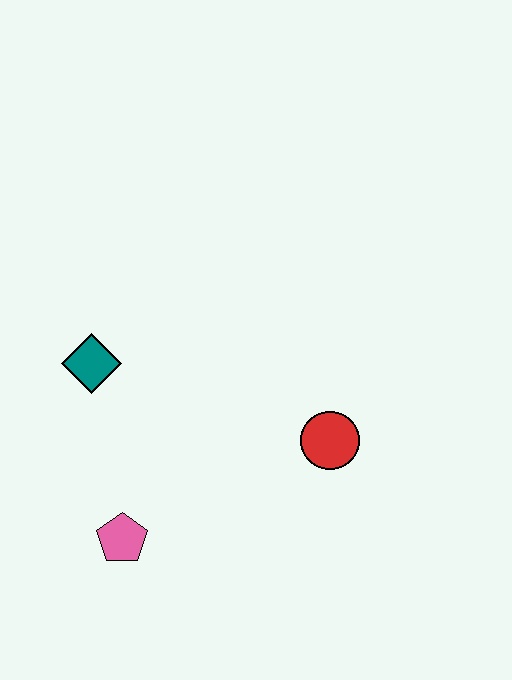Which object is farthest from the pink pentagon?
The red circle is farthest from the pink pentagon.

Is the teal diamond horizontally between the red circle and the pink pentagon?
No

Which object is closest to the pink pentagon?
The teal diamond is closest to the pink pentagon.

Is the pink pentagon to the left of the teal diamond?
No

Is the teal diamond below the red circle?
No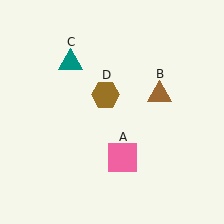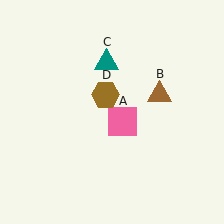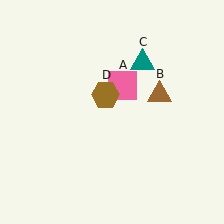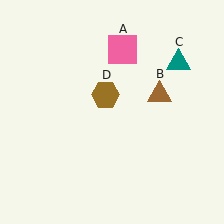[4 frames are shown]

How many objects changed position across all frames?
2 objects changed position: pink square (object A), teal triangle (object C).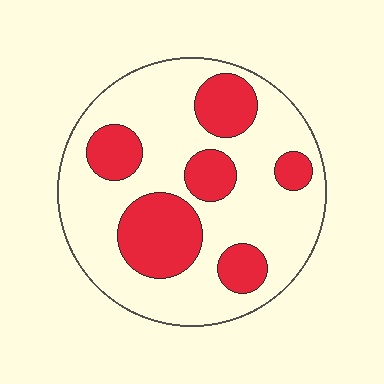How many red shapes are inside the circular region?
6.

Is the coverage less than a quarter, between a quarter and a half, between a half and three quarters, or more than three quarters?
Between a quarter and a half.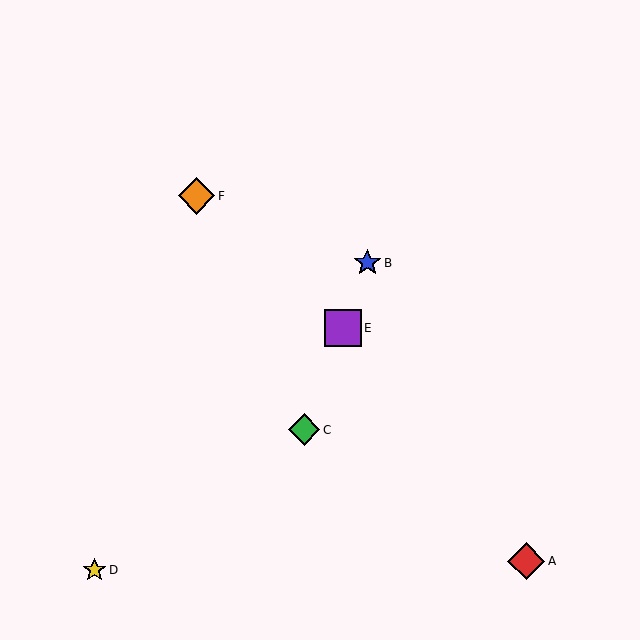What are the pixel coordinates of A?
Object A is at (526, 561).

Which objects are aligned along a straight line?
Objects B, C, E are aligned along a straight line.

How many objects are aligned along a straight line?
3 objects (B, C, E) are aligned along a straight line.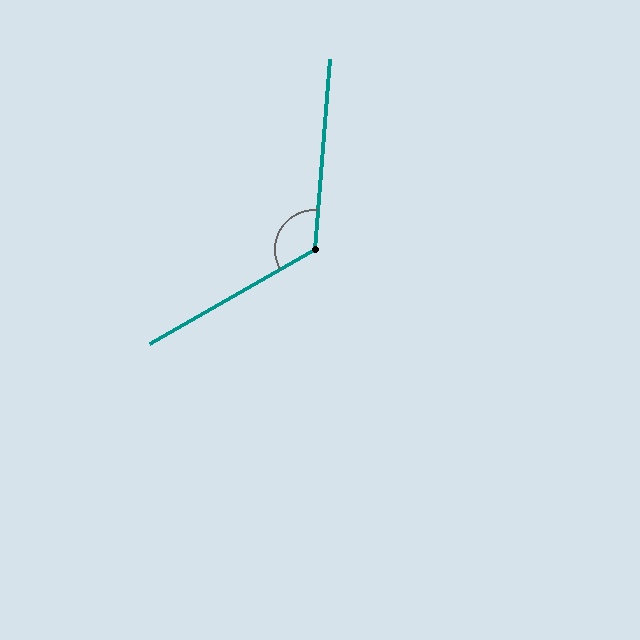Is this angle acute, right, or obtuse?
It is obtuse.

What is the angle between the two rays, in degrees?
Approximately 125 degrees.